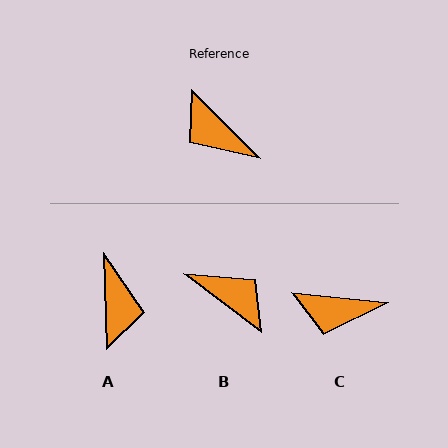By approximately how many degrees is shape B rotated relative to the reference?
Approximately 172 degrees clockwise.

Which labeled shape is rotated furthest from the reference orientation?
B, about 172 degrees away.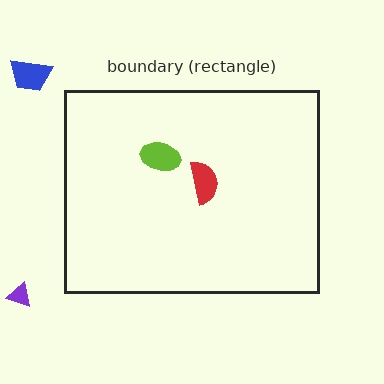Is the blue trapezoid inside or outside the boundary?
Outside.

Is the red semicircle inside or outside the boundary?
Inside.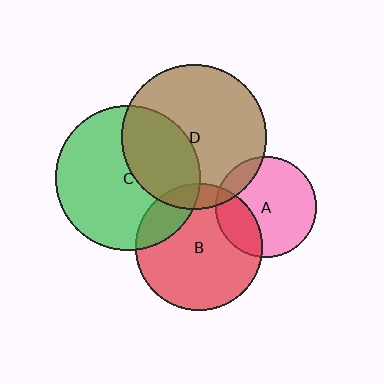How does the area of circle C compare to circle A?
Approximately 2.1 times.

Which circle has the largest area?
Circle D (brown).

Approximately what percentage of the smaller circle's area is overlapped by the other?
Approximately 20%.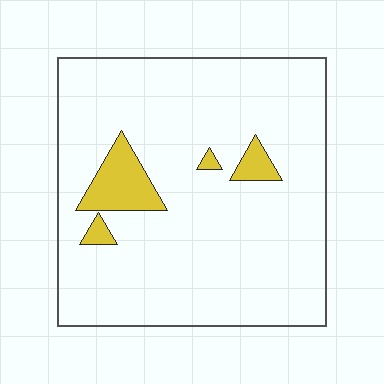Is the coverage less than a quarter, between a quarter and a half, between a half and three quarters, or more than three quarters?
Less than a quarter.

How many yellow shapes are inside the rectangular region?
4.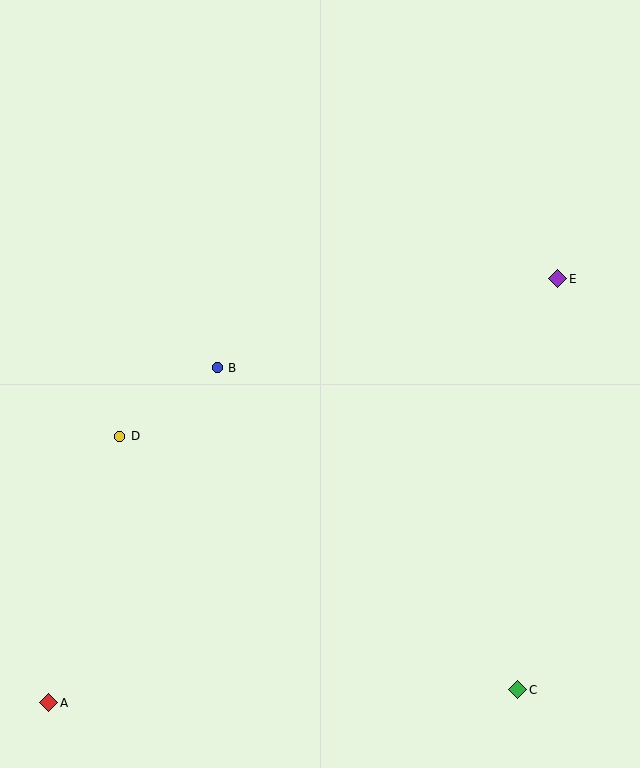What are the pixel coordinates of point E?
Point E is at (558, 279).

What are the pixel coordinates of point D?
Point D is at (120, 436).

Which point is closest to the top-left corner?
Point B is closest to the top-left corner.